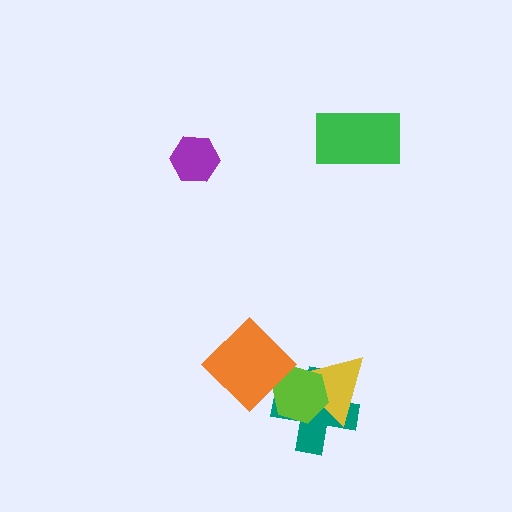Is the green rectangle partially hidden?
No, no other shape covers it.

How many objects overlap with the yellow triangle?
2 objects overlap with the yellow triangle.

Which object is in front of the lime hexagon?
The orange diamond is in front of the lime hexagon.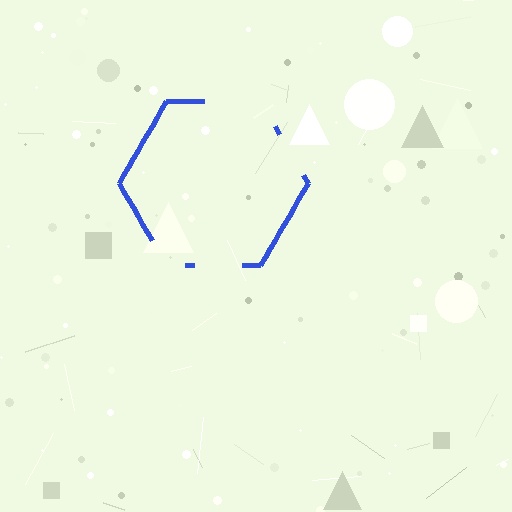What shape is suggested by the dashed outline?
The dashed outline suggests a hexagon.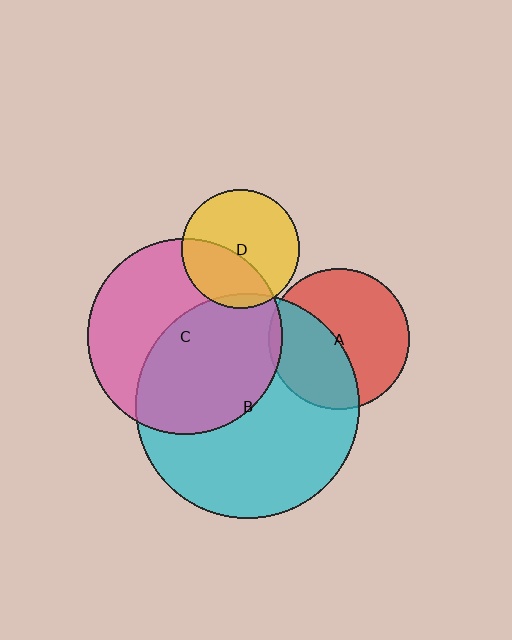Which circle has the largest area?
Circle B (cyan).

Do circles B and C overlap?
Yes.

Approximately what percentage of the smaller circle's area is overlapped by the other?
Approximately 50%.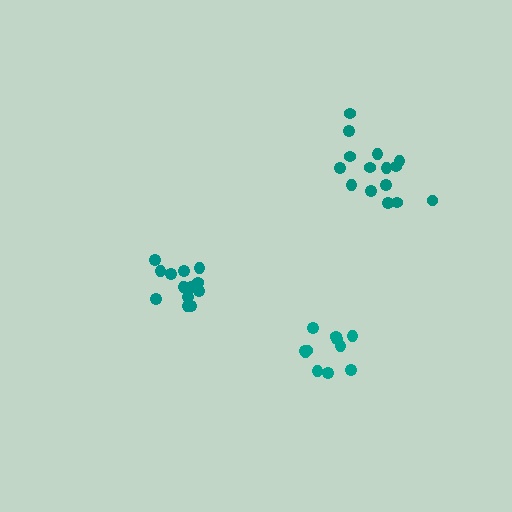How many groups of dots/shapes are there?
There are 3 groups.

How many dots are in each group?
Group 1: 15 dots, Group 2: 11 dots, Group 3: 13 dots (39 total).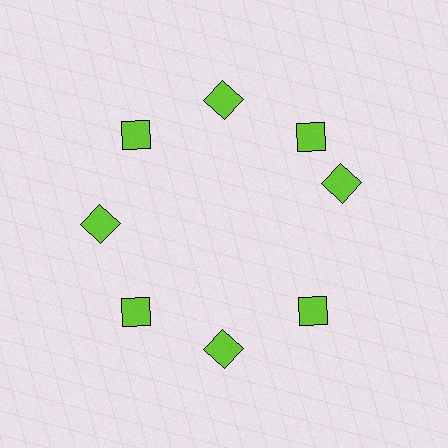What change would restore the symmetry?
The symmetry would be restored by rotating it back into even spacing with its neighbors so that all 8 diamonds sit at equal angles and equal distance from the center.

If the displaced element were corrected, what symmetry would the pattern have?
It would have 8-fold rotational symmetry — the pattern would map onto itself every 45 degrees.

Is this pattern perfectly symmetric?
No. The 8 lime diamonds are arranged in a ring, but one element near the 3 o'clock position is rotated out of alignment along the ring, breaking the 8-fold rotational symmetry.